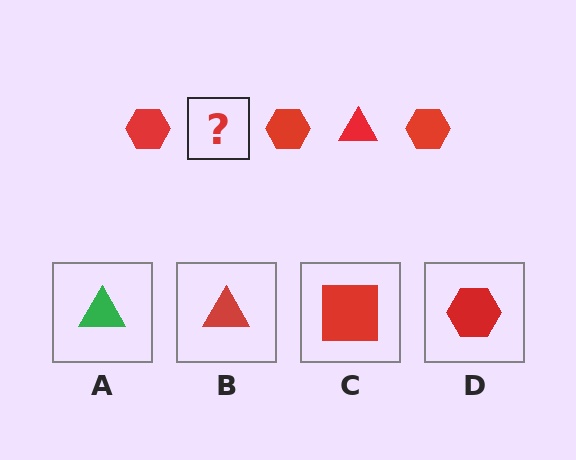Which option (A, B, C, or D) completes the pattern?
B.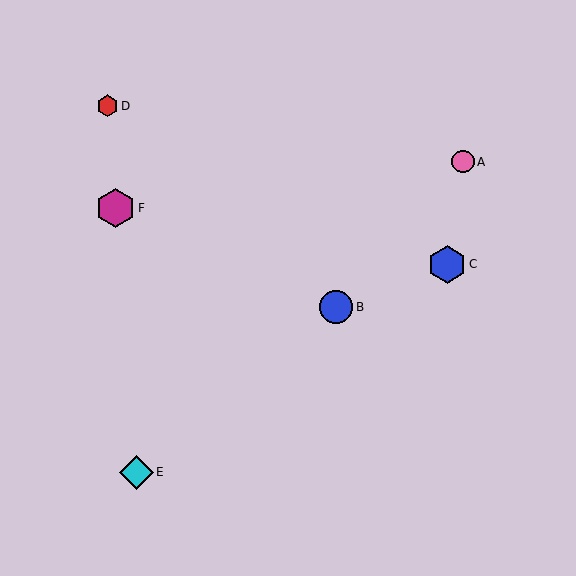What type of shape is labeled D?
Shape D is a red hexagon.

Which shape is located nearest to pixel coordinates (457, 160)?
The pink circle (labeled A) at (463, 162) is nearest to that location.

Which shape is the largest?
The magenta hexagon (labeled F) is the largest.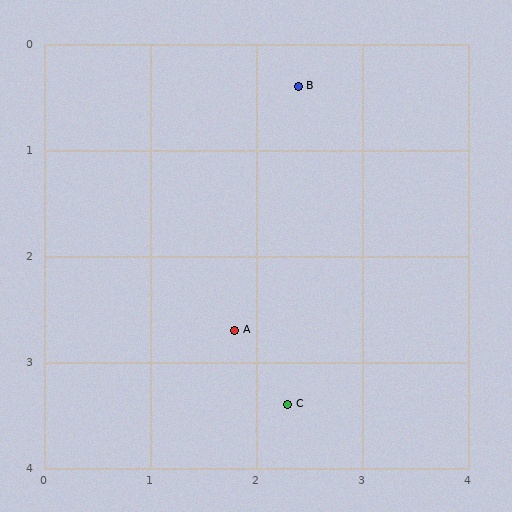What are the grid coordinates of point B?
Point B is at approximately (2.4, 0.4).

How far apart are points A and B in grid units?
Points A and B are about 2.4 grid units apart.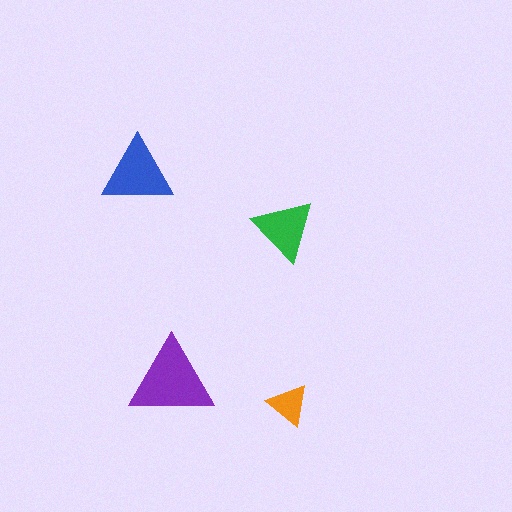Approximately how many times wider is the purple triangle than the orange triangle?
About 2 times wider.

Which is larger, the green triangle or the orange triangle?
The green one.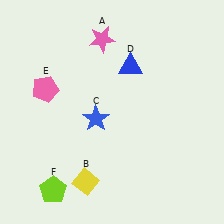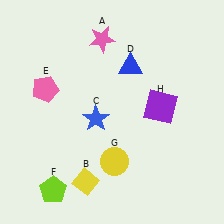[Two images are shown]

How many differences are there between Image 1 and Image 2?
There are 2 differences between the two images.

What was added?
A yellow circle (G), a purple square (H) were added in Image 2.